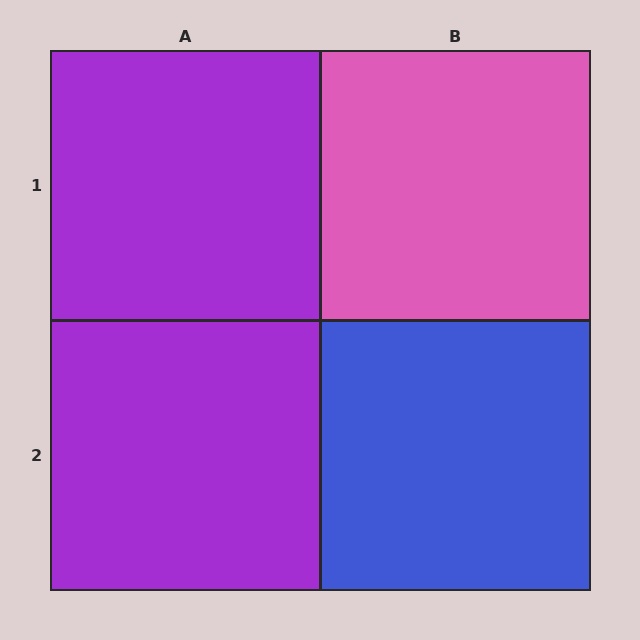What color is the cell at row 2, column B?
Blue.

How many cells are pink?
1 cell is pink.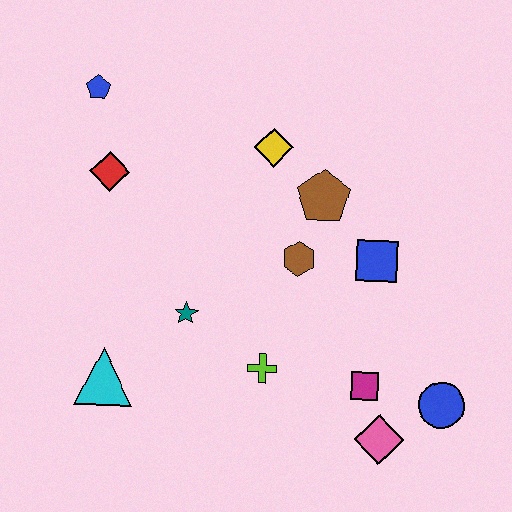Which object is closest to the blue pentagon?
The red diamond is closest to the blue pentagon.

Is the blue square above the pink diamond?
Yes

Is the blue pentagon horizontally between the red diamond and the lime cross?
No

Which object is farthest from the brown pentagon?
The cyan triangle is farthest from the brown pentagon.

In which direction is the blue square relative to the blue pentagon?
The blue square is to the right of the blue pentagon.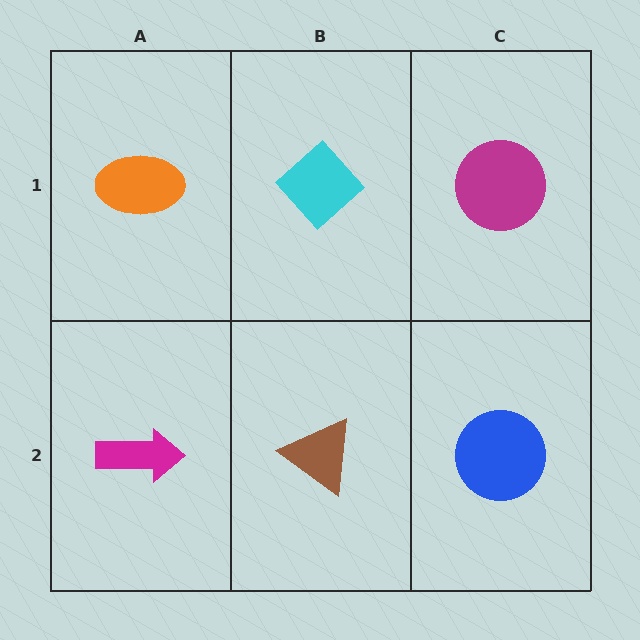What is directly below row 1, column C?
A blue circle.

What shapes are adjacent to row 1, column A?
A magenta arrow (row 2, column A), a cyan diamond (row 1, column B).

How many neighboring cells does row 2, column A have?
2.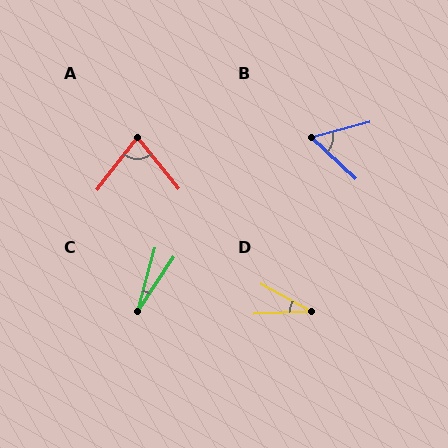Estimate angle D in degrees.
Approximately 32 degrees.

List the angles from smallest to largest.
C (18°), D (32°), B (58°), A (77°).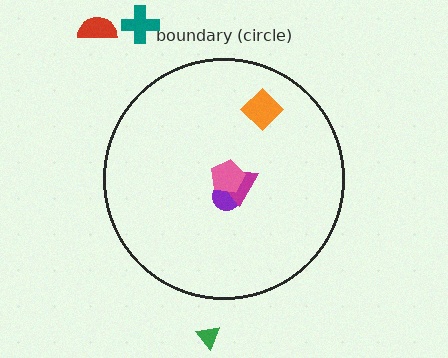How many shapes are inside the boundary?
4 inside, 3 outside.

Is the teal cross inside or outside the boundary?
Outside.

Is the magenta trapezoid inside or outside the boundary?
Inside.